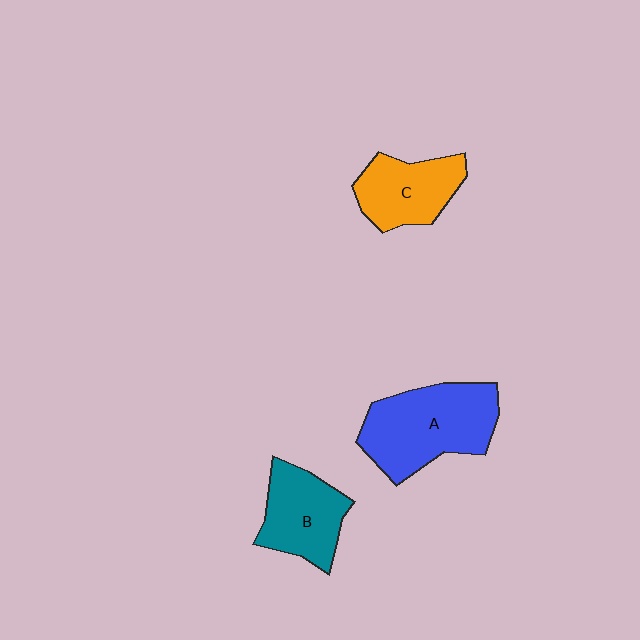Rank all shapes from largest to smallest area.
From largest to smallest: A (blue), B (teal), C (orange).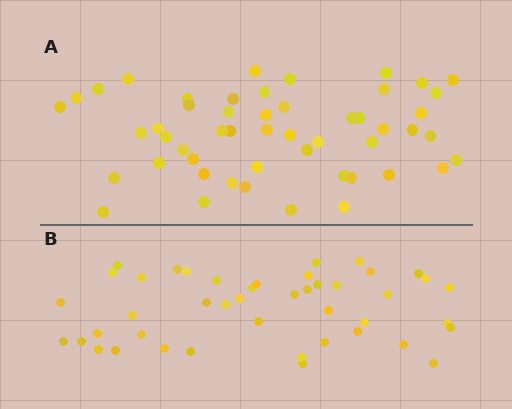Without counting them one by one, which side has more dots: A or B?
Region A (the top region) has more dots.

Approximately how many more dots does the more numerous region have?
Region A has roughly 8 or so more dots than region B.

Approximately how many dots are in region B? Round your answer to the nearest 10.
About 40 dots. (The exact count is 44, which rounds to 40.)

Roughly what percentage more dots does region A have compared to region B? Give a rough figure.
About 15% more.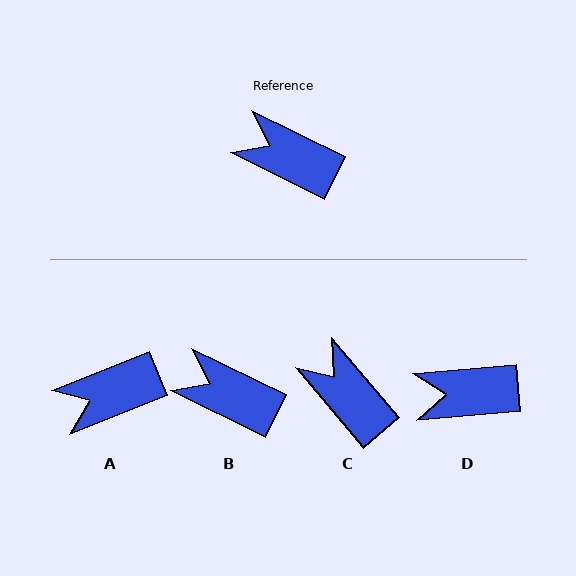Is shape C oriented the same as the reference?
No, it is off by about 23 degrees.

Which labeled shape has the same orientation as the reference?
B.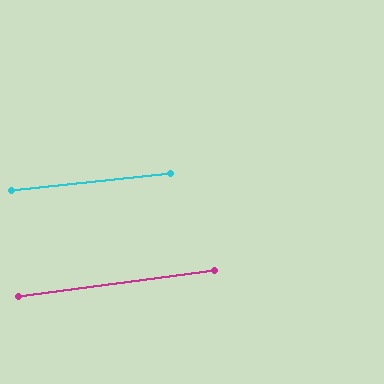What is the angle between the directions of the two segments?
Approximately 1 degree.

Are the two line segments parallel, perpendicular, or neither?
Parallel — their directions differ by only 1.3°.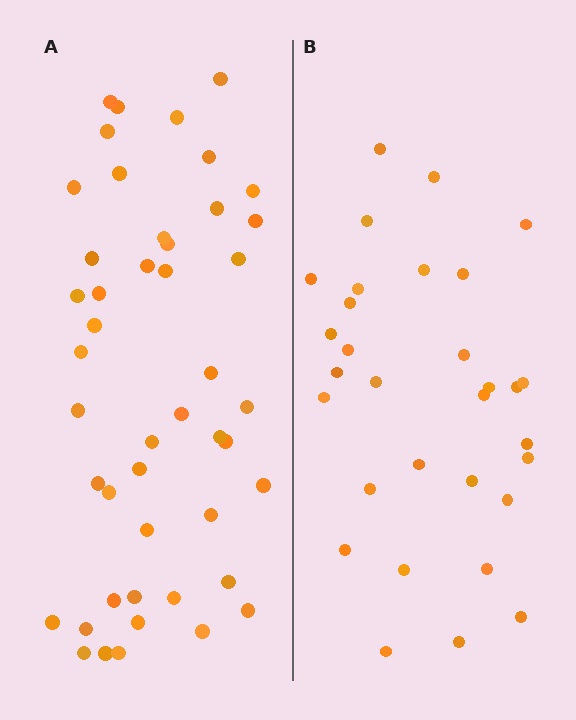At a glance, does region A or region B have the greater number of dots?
Region A (the left region) has more dots.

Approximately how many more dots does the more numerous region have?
Region A has approximately 15 more dots than region B.